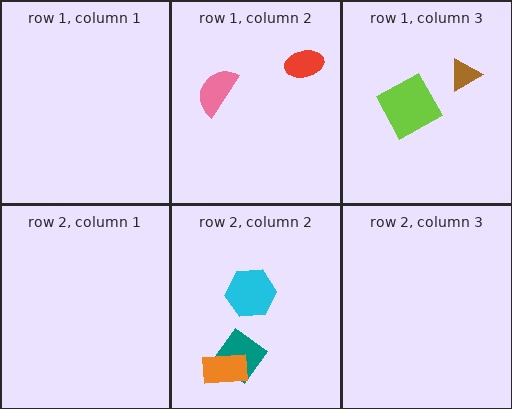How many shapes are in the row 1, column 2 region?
2.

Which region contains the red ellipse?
The row 1, column 2 region.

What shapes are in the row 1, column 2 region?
The red ellipse, the pink semicircle.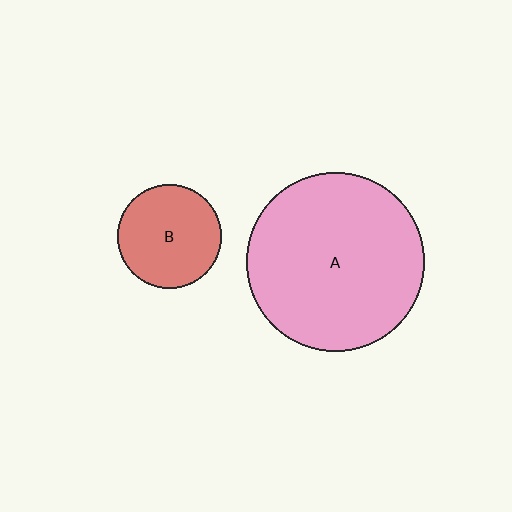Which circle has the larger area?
Circle A (pink).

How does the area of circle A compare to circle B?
Approximately 3.0 times.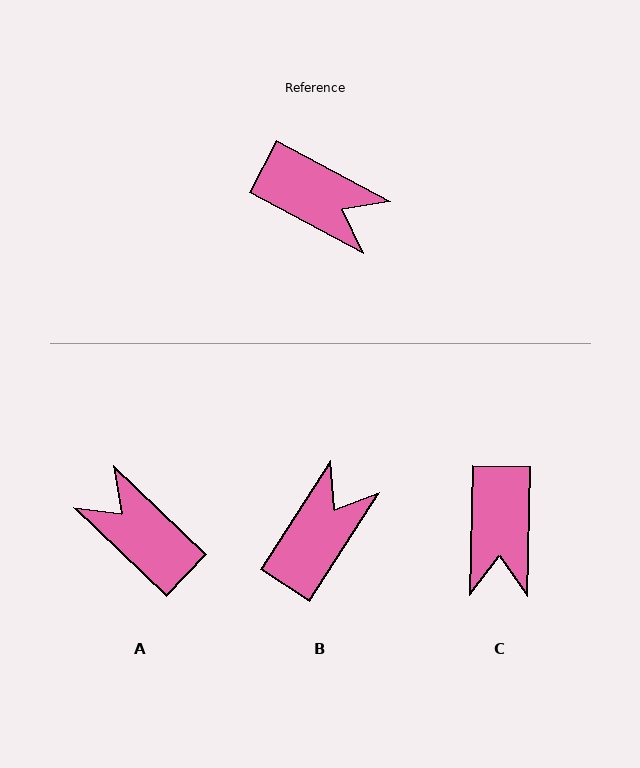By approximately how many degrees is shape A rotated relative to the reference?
Approximately 164 degrees counter-clockwise.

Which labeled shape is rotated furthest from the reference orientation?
A, about 164 degrees away.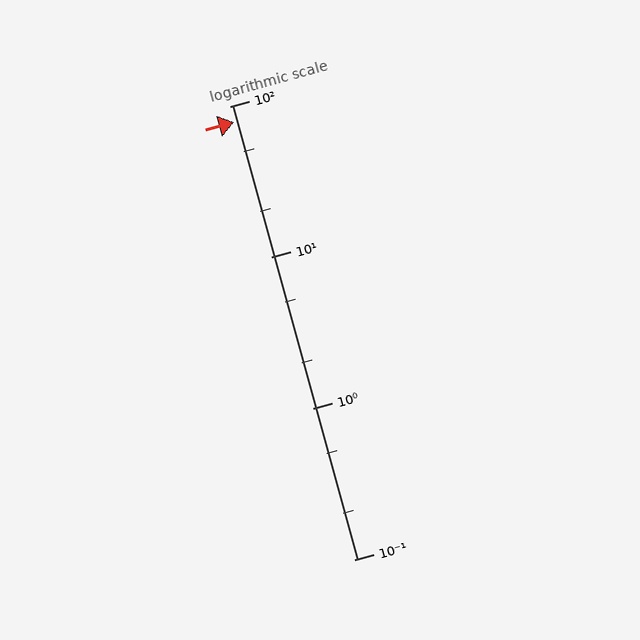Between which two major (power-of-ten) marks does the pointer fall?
The pointer is between 10 and 100.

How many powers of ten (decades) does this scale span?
The scale spans 3 decades, from 0.1 to 100.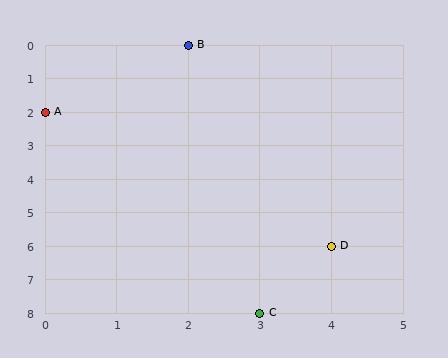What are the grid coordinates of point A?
Point A is at grid coordinates (0, 2).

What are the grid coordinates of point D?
Point D is at grid coordinates (4, 6).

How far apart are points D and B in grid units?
Points D and B are 2 columns and 6 rows apart (about 6.3 grid units diagonally).